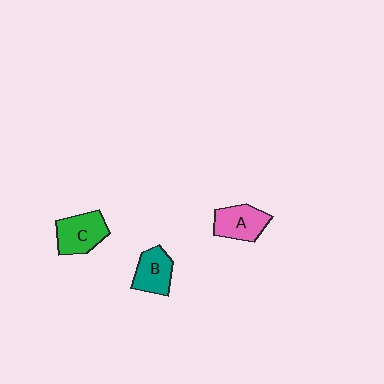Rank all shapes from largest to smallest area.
From largest to smallest: C (green), A (pink), B (teal).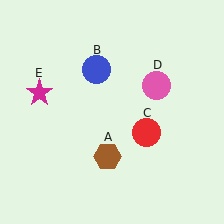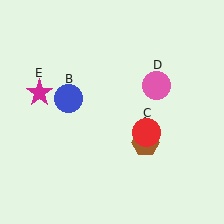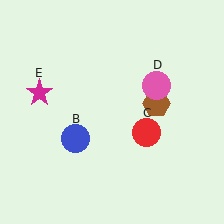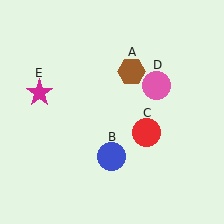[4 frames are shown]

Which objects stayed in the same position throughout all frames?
Red circle (object C) and pink circle (object D) and magenta star (object E) remained stationary.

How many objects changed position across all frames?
2 objects changed position: brown hexagon (object A), blue circle (object B).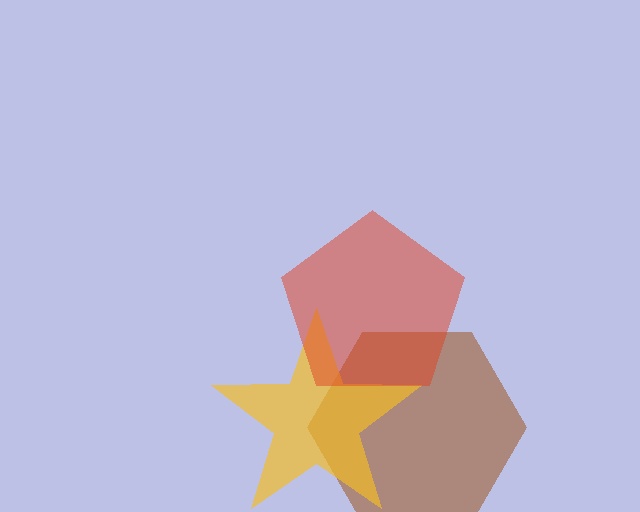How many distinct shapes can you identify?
There are 3 distinct shapes: a brown hexagon, a yellow star, a red pentagon.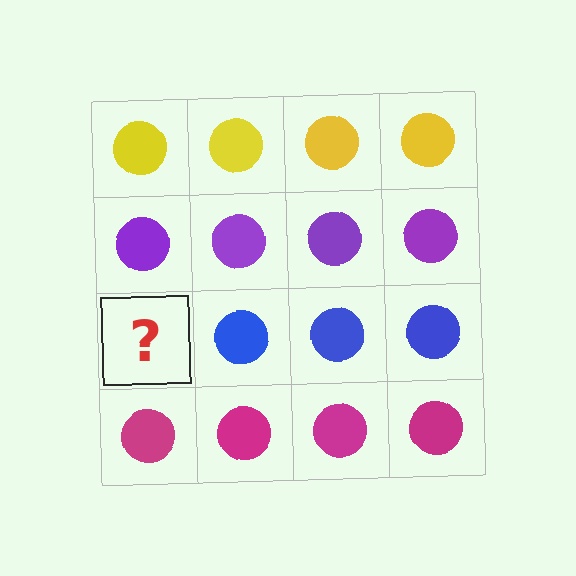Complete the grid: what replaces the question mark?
The question mark should be replaced with a blue circle.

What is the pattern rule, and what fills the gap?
The rule is that each row has a consistent color. The gap should be filled with a blue circle.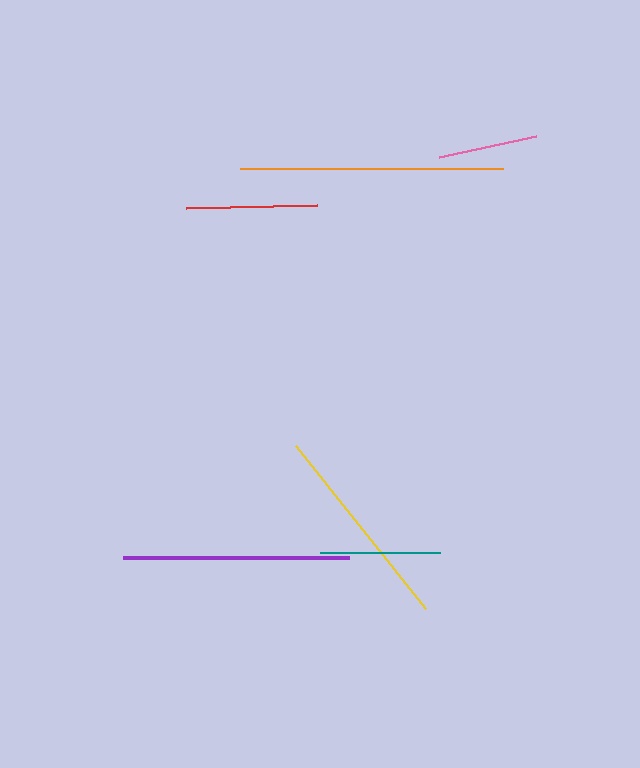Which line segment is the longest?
The orange line is the longest at approximately 263 pixels.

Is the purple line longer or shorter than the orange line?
The orange line is longer than the purple line.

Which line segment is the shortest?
The pink line is the shortest at approximately 99 pixels.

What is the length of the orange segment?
The orange segment is approximately 263 pixels long.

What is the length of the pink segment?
The pink segment is approximately 99 pixels long.